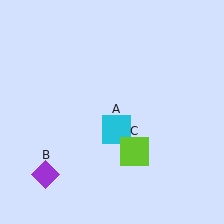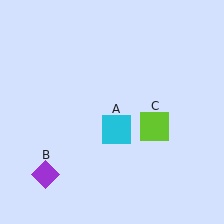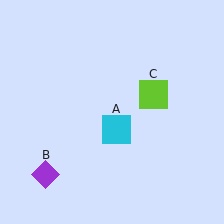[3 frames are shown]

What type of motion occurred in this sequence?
The lime square (object C) rotated counterclockwise around the center of the scene.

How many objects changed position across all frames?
1 object changed position: lime square (object C).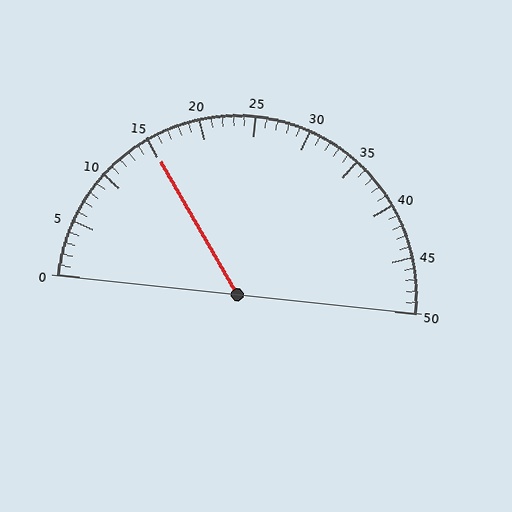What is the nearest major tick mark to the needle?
The nearest major tick mark is 15.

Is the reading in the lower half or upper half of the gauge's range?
The reading is in the lower half of the range (0 to 50).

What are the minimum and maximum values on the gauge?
The gauge ranges from 0 to 50.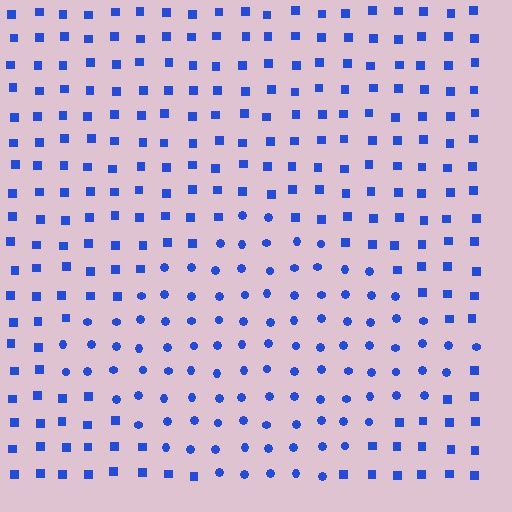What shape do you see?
I see a diamond.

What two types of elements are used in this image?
The image uses circles inside the diamond region and squares outside it.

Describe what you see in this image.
The image is filled with small blue elements arranged in a uniform grid. A diamond-shaped region contains circles, while the surrounding area contains squares. The boundary is defined purely by the change in element shape.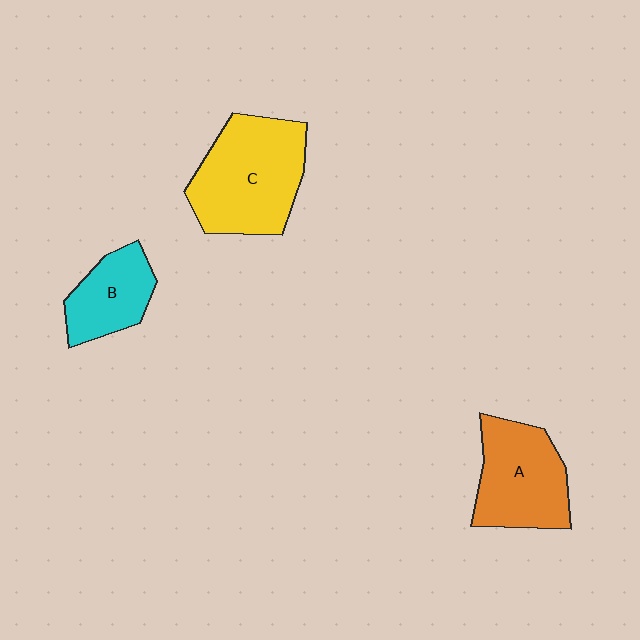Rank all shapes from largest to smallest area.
From largest to smallest: C (yellow), A (orange), B (cyan).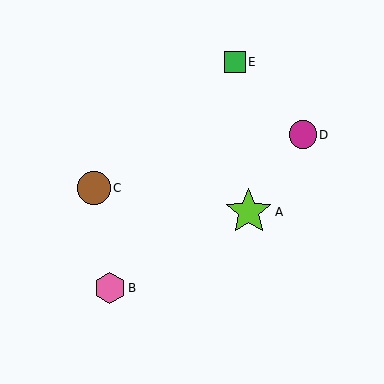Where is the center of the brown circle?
The center of the brown circle is at (94, 188).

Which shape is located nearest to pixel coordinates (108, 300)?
The pink hexagon (labeled B) at (110, 288) is nearest to that location.